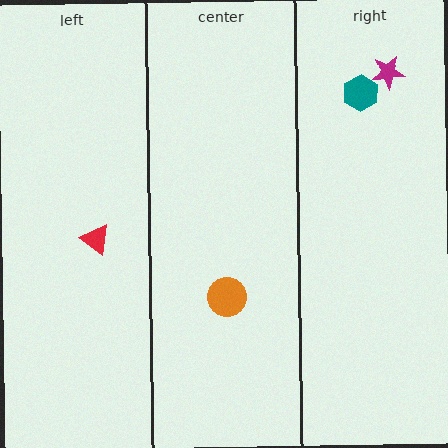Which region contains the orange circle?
The center region.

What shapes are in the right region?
The magenta star, the teal hexagon.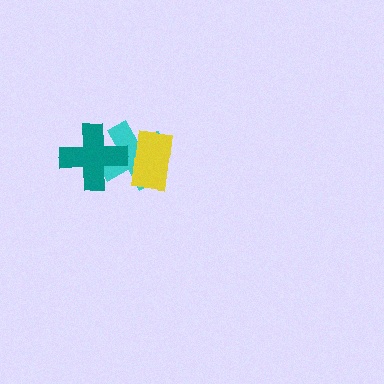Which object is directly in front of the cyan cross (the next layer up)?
The yellow rectangle is directly in front of the cyan cross.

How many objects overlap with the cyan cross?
2 objects overlap with the cyan cross.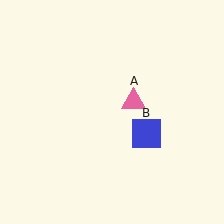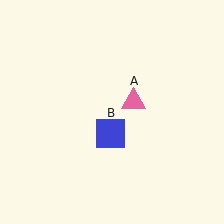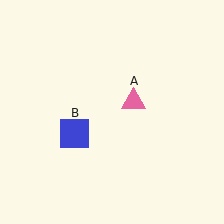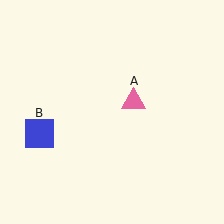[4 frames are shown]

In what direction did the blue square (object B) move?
The blue square (object B) moved left.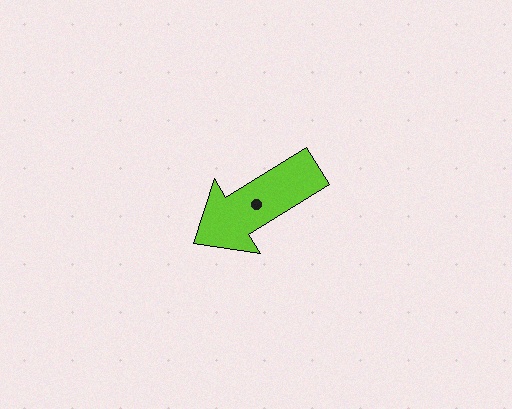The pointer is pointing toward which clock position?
Roughly 8 o'clock.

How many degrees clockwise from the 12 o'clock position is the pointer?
Approximately 238 degrees.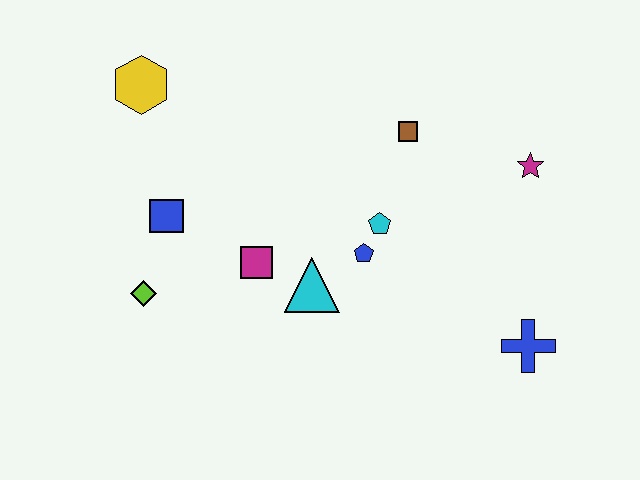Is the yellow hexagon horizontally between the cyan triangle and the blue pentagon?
No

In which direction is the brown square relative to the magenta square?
The brown square is to the right of the magenta square.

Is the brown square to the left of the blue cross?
Yes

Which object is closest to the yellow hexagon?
The blue square is closest to the yellow hexagon.